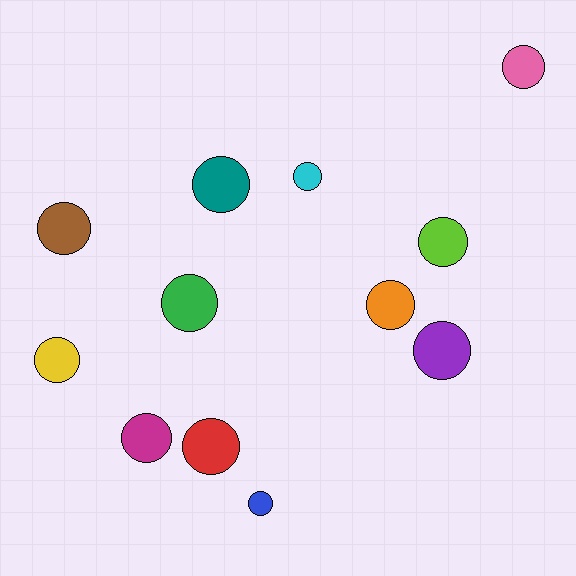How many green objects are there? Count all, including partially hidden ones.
There is 1 green object.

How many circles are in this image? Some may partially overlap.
There are 12 circles.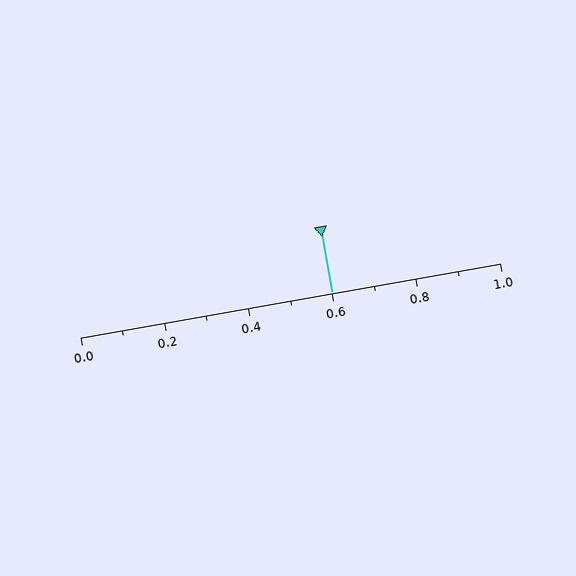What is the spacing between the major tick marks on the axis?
The major ticks are spaced 0.2 apart.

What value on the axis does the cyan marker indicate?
The marker indicates approximately 0.6.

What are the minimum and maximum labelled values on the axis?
The axis runs from 0.0 to 1.0.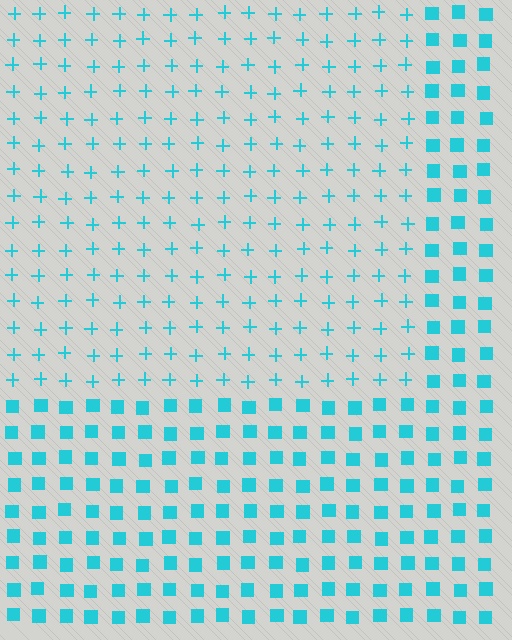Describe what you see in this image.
The image is filled with small cyan elements arranged in a uniform grid. A rectangle-shaped region contains plus signs, while the surrounding area contains squares. The boundary is defined purely by the change in element shape.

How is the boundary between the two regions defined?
The boundary is defined by a change in element shape: plus signs inside vs. squares outside. All elements share the same color and spacing.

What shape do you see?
I see a rectangle.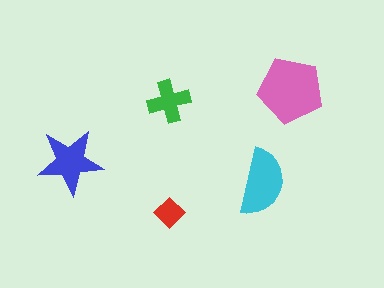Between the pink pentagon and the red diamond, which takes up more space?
The pink pentagon.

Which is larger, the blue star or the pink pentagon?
The pink pentagon.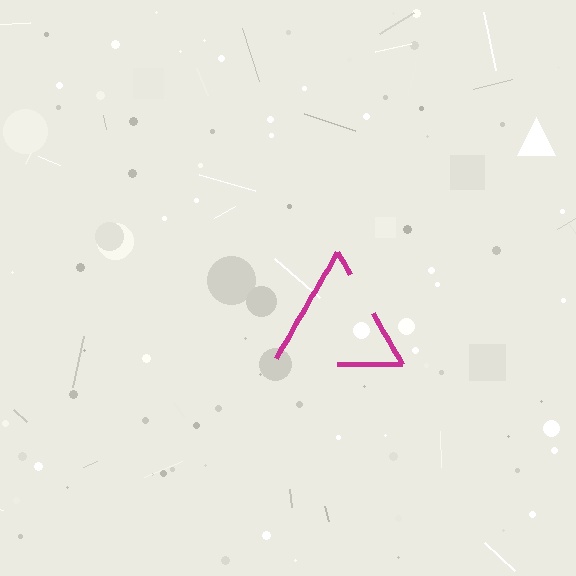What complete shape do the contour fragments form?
The contour fragments form a triangle.